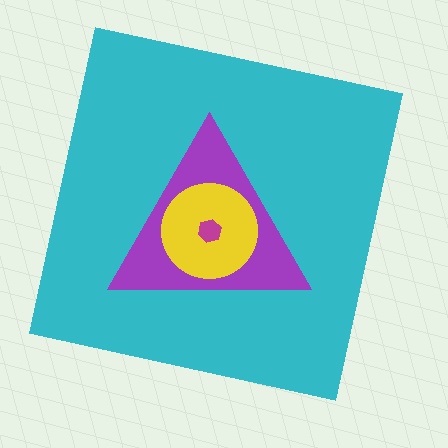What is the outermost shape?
The cyan square.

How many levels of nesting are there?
4.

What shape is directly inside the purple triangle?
The yellow circle.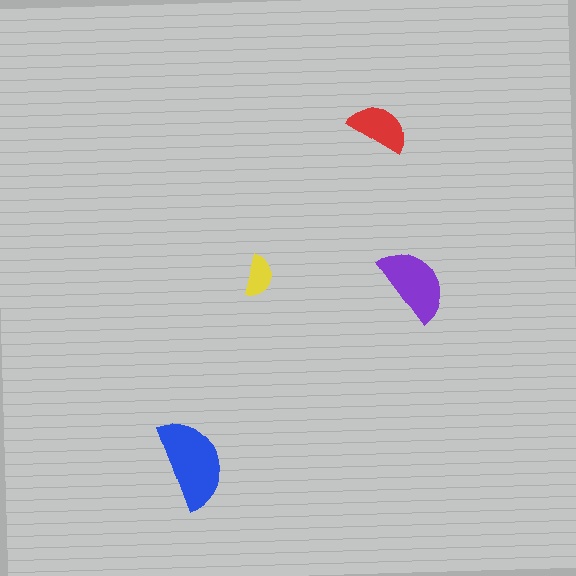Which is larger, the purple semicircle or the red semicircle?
The purple one.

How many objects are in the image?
There are 4 objects in the image.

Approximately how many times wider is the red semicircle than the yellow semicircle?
About 1.5 times wider.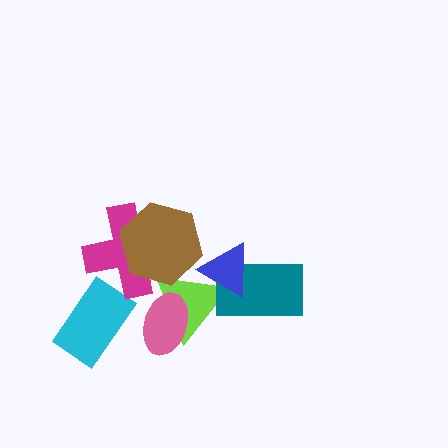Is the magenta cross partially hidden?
Yes, it is partially covered by another shape.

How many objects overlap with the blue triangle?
2 objects overlap with the blue triangle.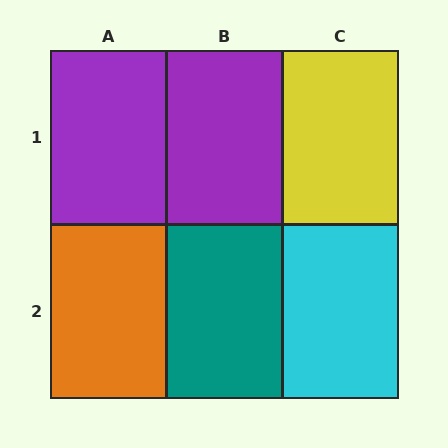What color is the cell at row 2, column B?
Teal.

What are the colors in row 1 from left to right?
Purple, purple, yellow.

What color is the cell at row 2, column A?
Orange.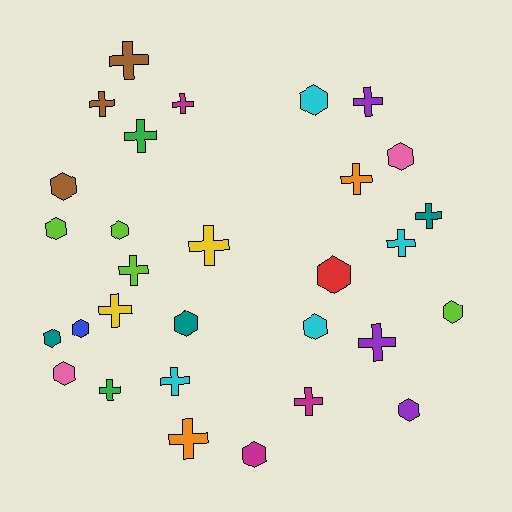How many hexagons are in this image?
There are 14 hexagons.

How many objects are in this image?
There are 30 objects.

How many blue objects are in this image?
There is 1 blue object.